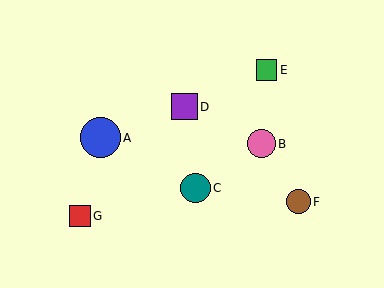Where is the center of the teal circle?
The center of the teal circle is at (195, 188).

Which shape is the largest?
The blue circle (labeled A) is the largest.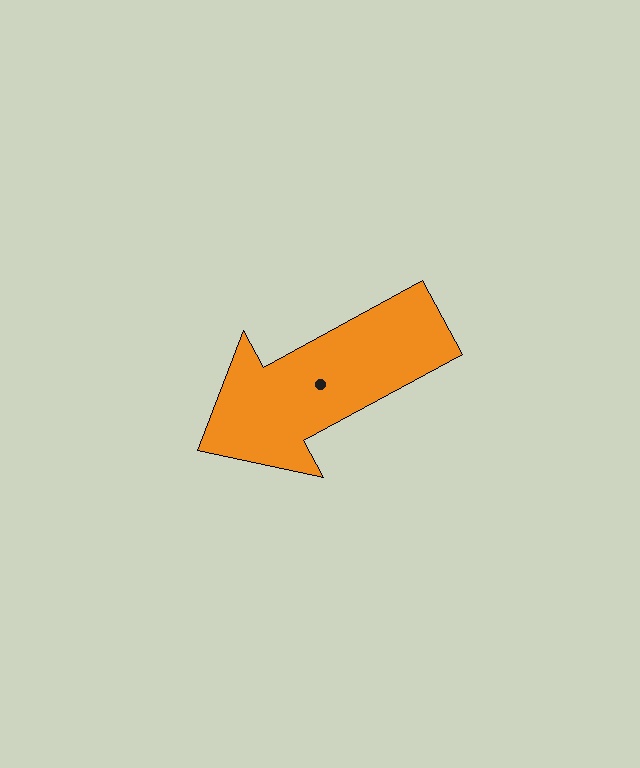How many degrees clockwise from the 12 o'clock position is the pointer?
Approximately 241 degrees.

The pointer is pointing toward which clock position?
Roughly 8 o'clock.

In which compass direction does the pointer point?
Southwest.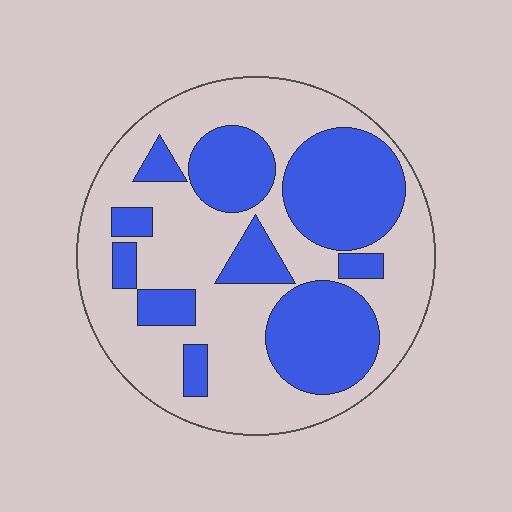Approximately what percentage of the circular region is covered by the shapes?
Approximately 40%.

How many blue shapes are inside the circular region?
10.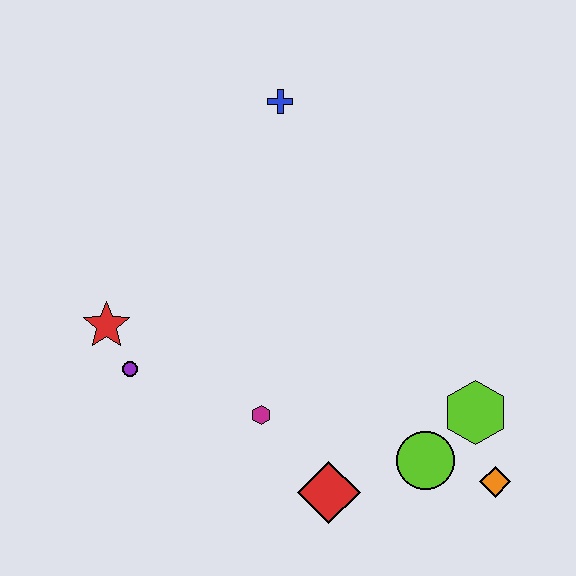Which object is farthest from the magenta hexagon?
The blue cross is farthest from the magenta hexagon.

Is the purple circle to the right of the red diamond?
No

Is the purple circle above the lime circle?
Yes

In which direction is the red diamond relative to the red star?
The red diamond is to the right of the red star.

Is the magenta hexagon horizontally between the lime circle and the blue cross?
No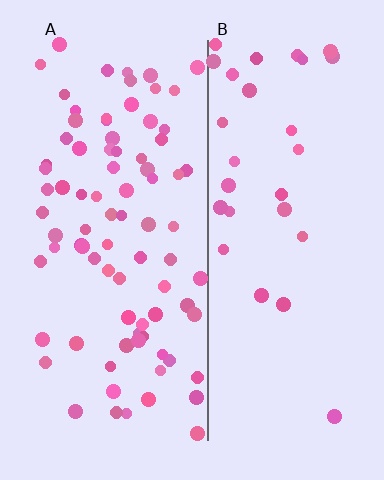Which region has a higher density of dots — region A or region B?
A (the left).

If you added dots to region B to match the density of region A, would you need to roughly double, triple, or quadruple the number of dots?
Approximately triple.